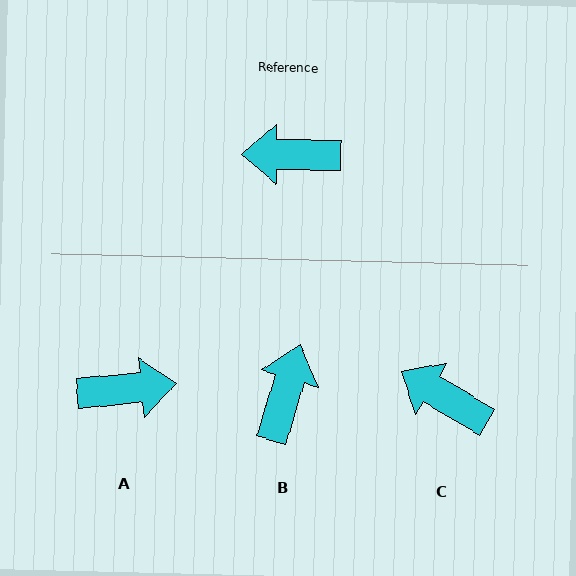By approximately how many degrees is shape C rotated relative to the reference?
Approximately 30 degrees clockwise.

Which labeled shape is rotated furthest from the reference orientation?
A, about 173 degrees away.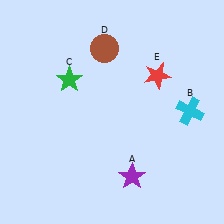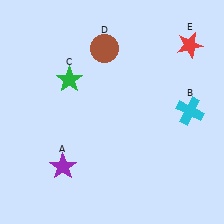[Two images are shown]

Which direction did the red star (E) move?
The red star (E) moved right.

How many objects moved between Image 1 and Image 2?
2 objects moved between the two images.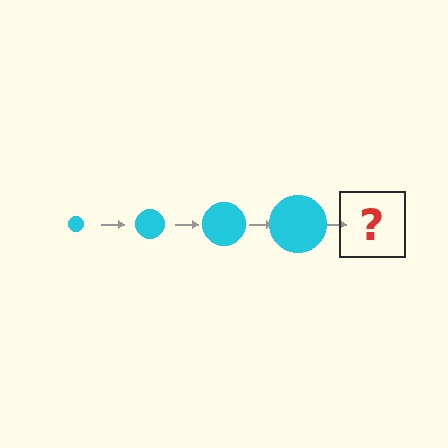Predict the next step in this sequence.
The next step is a cyan circle, larger than the previous one.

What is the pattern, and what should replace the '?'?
The pattern is that the circle gets progressively larger each step. The '?' should be a cyan circle, larger than the previous one.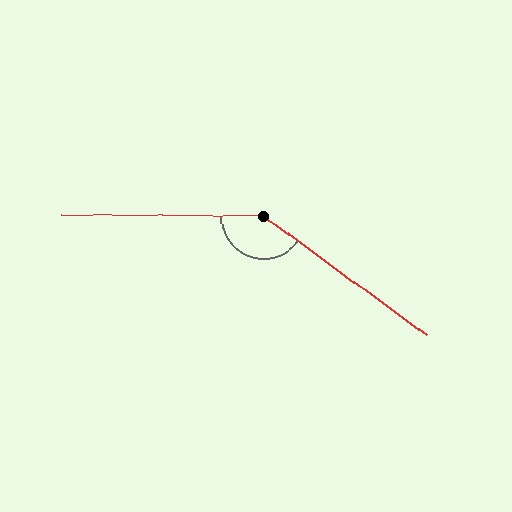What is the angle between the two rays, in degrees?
Approximately 144 degrees.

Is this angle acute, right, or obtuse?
It is obtuse.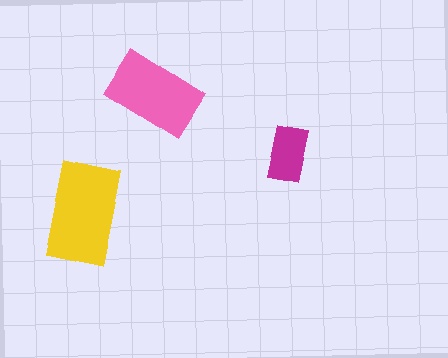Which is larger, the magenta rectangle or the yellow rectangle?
The yellow one.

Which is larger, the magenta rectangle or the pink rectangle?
The pink one.